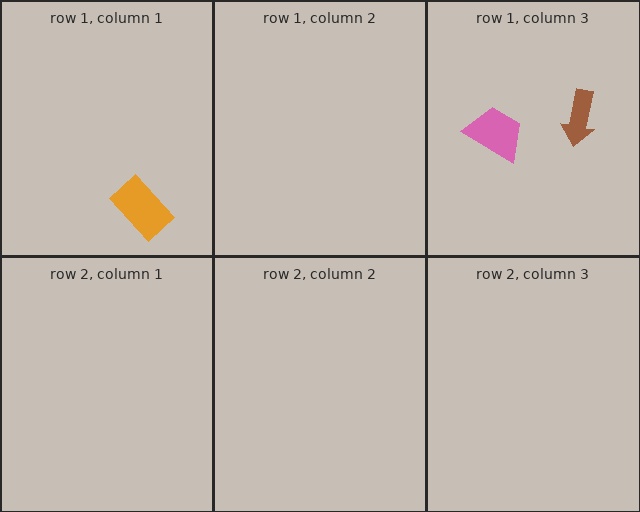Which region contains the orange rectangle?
The row 1, column 1 region.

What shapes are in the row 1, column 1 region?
The orange rectangle.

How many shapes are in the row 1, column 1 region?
1.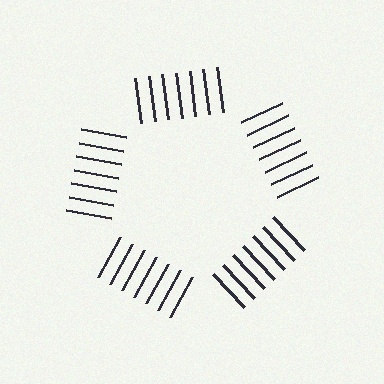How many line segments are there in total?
35 — 7 along each of the 5 edges.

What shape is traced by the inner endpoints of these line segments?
An illusory pentagon — the line segments terminate on its edges but no continuous stroke is drawn.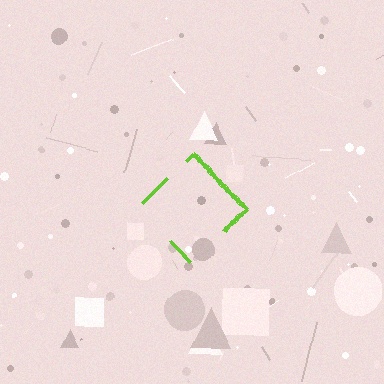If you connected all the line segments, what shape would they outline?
They would outline a diamond.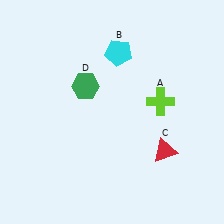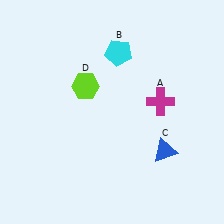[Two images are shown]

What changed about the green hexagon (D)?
In Image 1, D is green. In Image 2, it changed to lime.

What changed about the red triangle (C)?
In Image 1, C is red. In Image 2, it changed to blue.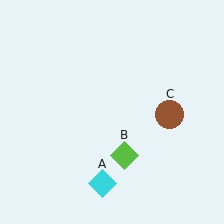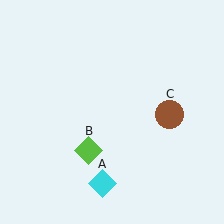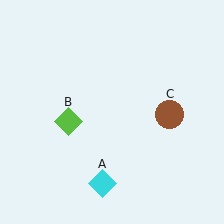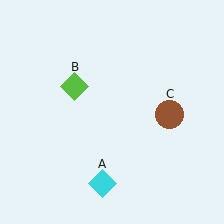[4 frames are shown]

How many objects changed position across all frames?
1 object changed position: lime diamond (object B).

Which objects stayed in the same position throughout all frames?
Cyan diamond (object A) and brown circle (object C) remained stationary.